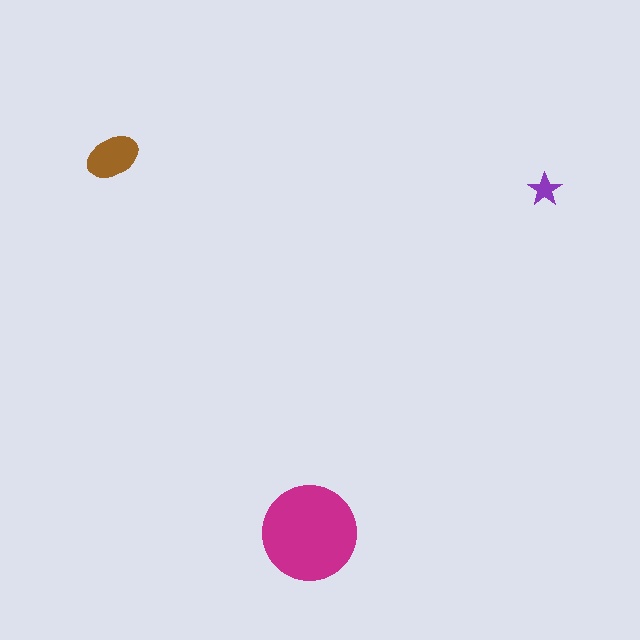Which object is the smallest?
The purple star.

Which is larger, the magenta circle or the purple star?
The magenta circle.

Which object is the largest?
The magenta circle.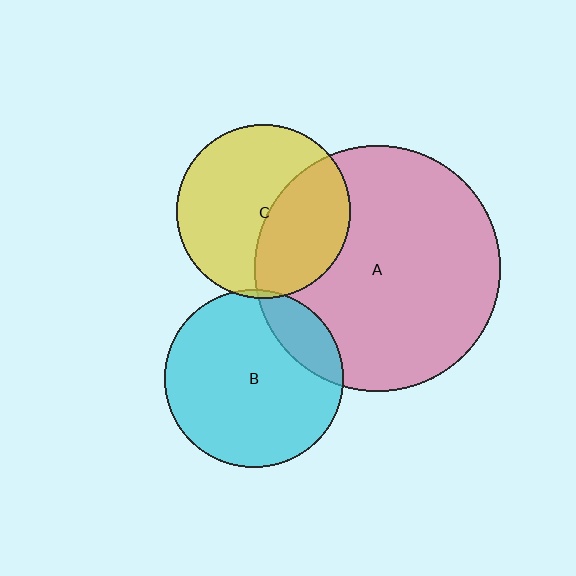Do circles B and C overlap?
Yes.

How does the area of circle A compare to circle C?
Approximately 2.0 times.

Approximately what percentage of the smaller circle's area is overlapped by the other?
Approximately 5%.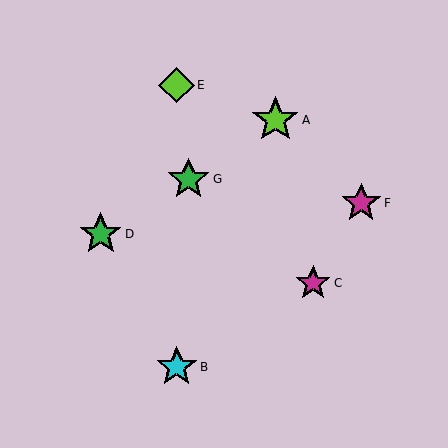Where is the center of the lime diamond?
The center of the lime diamond is at (177, 85).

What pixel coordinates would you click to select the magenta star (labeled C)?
Click at (313, 283) to select the magenta star C.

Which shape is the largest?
The lime star (labeled A) is the largest.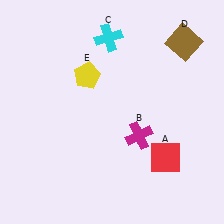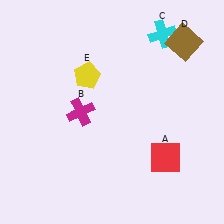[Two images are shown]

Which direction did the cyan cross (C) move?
The cyan cross (C) moved right.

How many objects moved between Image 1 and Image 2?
2 objects moved between the two images.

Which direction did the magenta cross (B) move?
The magenta cross (B) moved left.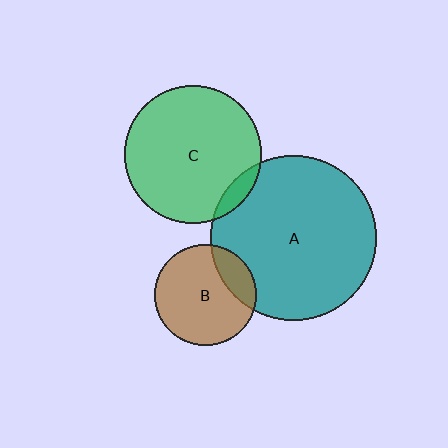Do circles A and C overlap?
Yes.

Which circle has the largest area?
Circle A (teal).